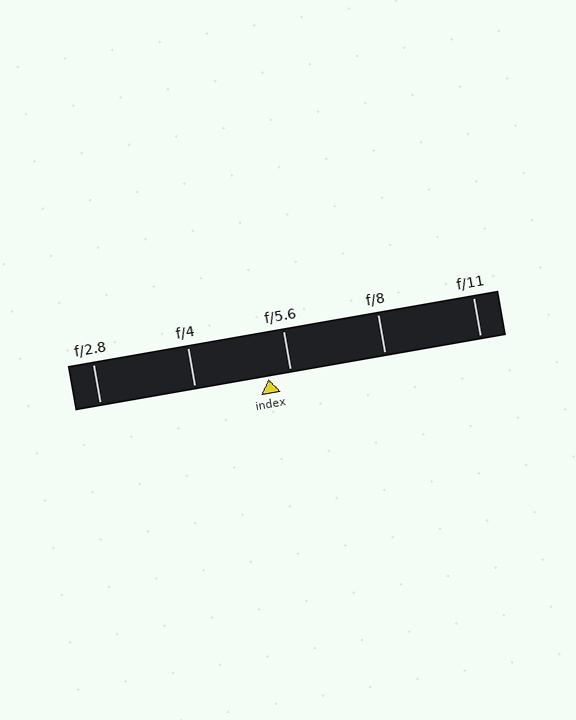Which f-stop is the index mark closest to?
The index mark is closest to f/5.6.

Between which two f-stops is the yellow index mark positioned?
The index mark is between f/4 and f/5.6.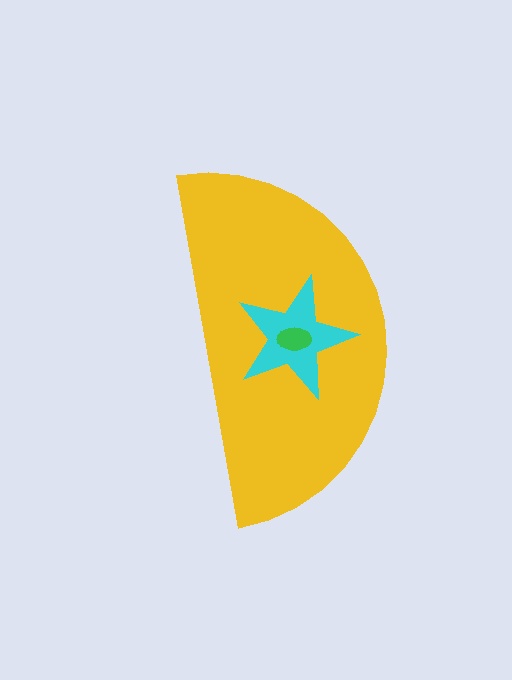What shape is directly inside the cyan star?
The green ellipse.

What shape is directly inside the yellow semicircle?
The cyan star.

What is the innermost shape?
The green ellipse.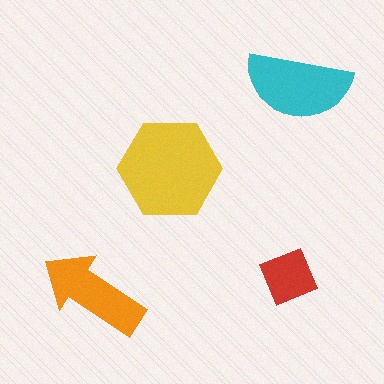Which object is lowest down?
The orange arrow is bottommost.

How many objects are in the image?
There are 4 objects in the image.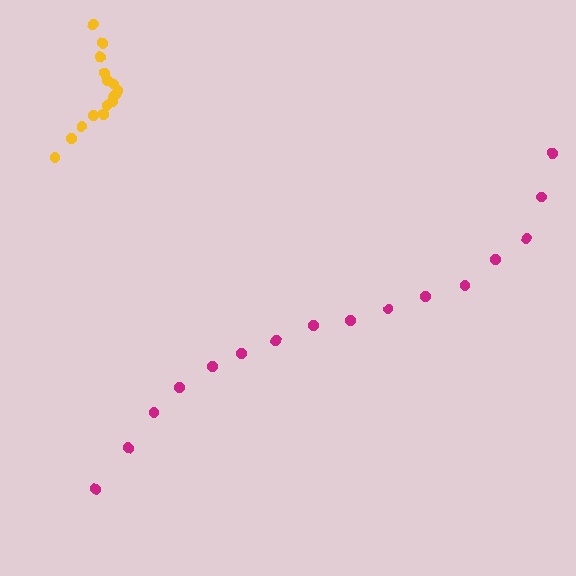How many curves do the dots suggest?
There are 2 distinct paths.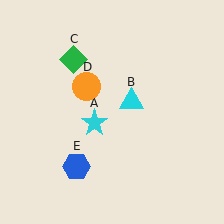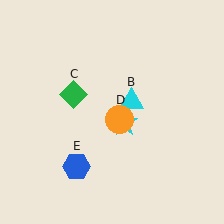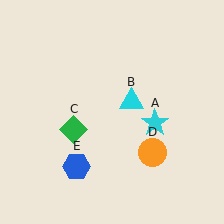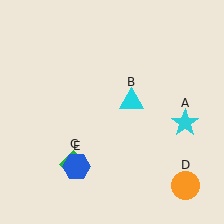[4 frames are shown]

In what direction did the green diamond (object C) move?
The green diamond (object C) moved down.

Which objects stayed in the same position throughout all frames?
Cyan triangle (object B) and blue hexagon (object E) remained stationary.